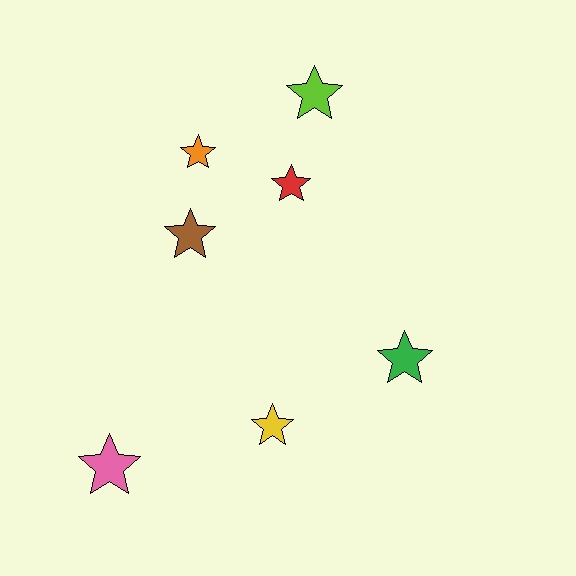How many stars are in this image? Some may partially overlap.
There are 7 stars.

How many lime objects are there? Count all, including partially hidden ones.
There is 1 lime object.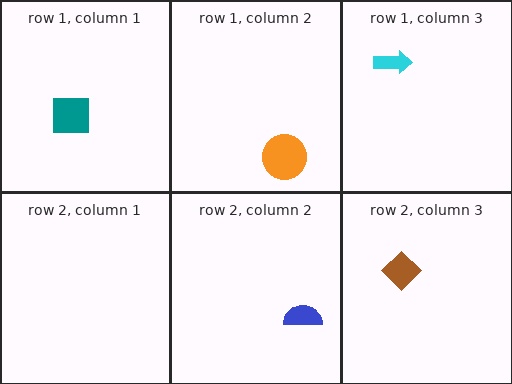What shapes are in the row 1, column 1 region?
The teal square.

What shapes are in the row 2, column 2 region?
The blue semicircle.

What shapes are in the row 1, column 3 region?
The cyan arrow.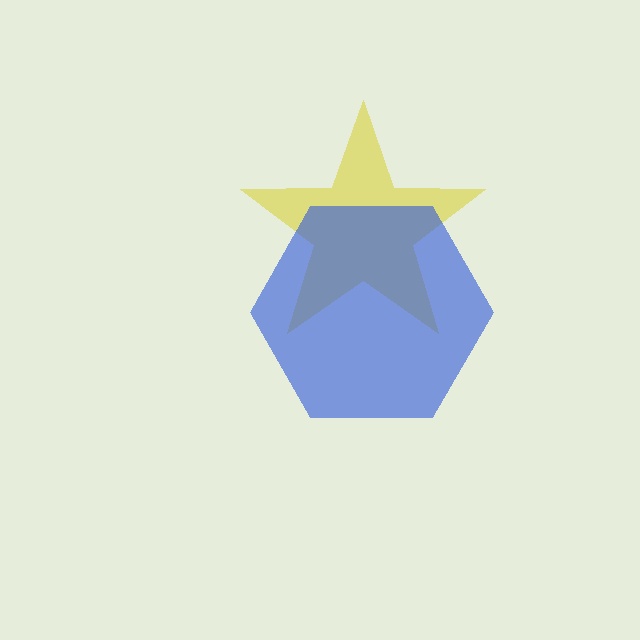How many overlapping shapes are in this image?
There are 2 overlapping shapes in the image.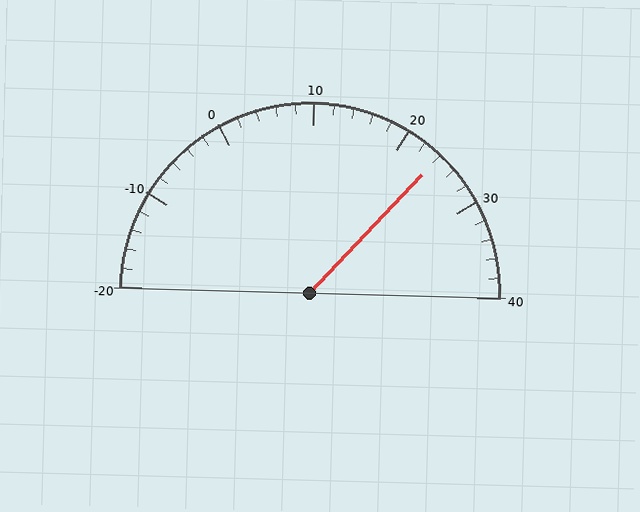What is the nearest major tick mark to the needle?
The nearest major tick mark is 20.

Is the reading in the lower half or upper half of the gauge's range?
The reading is in the upper half of the range (-20 to 40).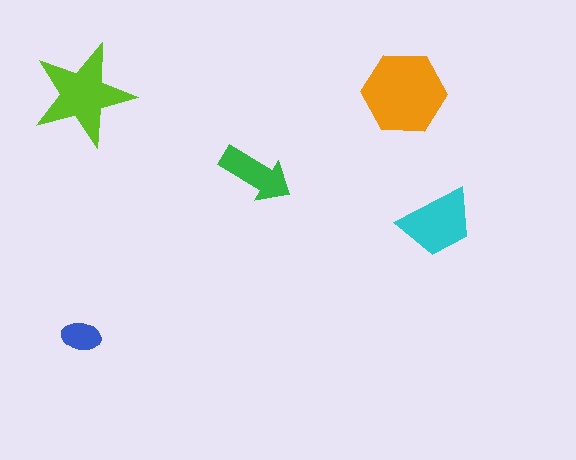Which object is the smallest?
The blue ellipse.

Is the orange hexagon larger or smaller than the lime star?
Larger.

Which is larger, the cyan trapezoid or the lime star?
The lime star.